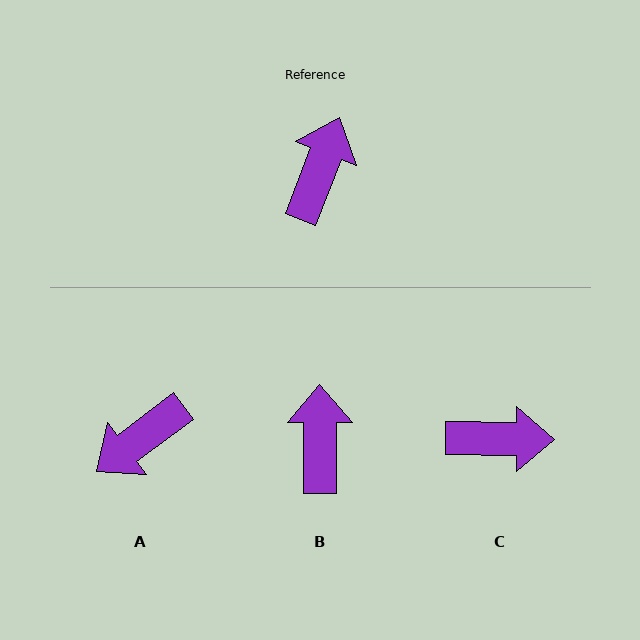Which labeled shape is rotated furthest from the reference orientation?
A, about 148 degrees away.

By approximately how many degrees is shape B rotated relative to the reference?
Approximately 21 degrees counter-clockwise.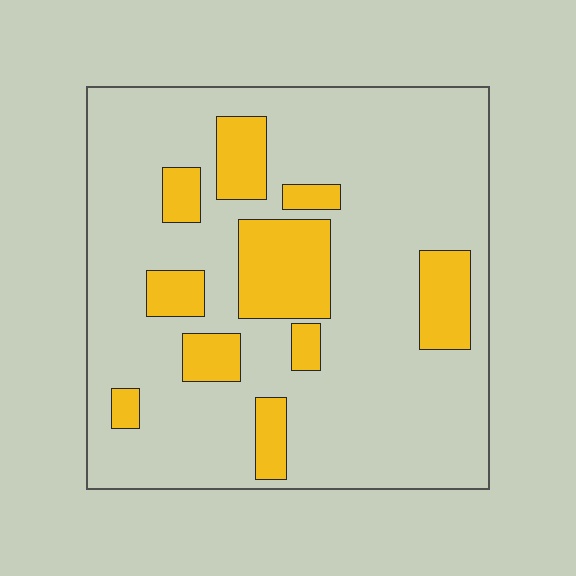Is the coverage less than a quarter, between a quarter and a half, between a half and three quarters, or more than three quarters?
Less than a quarter.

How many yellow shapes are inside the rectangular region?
10.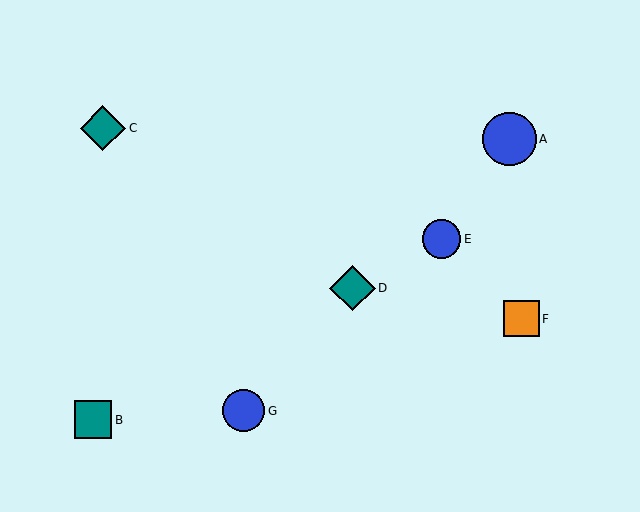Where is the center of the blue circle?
The center of the blue circle is at (509, 139).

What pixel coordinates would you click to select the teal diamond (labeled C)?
Click at (103, 128) to select the teal diamond C.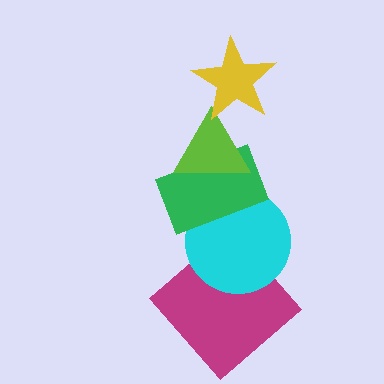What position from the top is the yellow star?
The yellow star is 1st from the top.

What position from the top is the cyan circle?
The cyan circle is 4th from the top.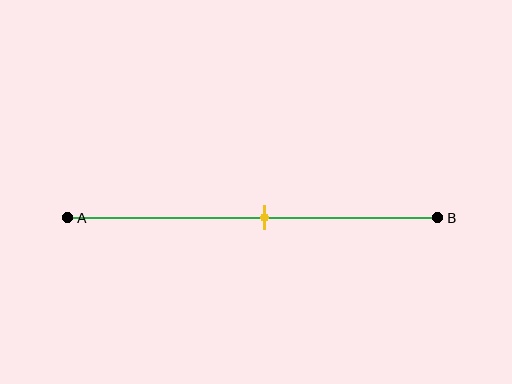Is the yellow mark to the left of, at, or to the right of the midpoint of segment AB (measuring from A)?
The yellow mark is to the right of the midpoint of segment AB.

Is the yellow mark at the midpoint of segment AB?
No, the mark is at about 55% from A, not at the 50% midpoint.